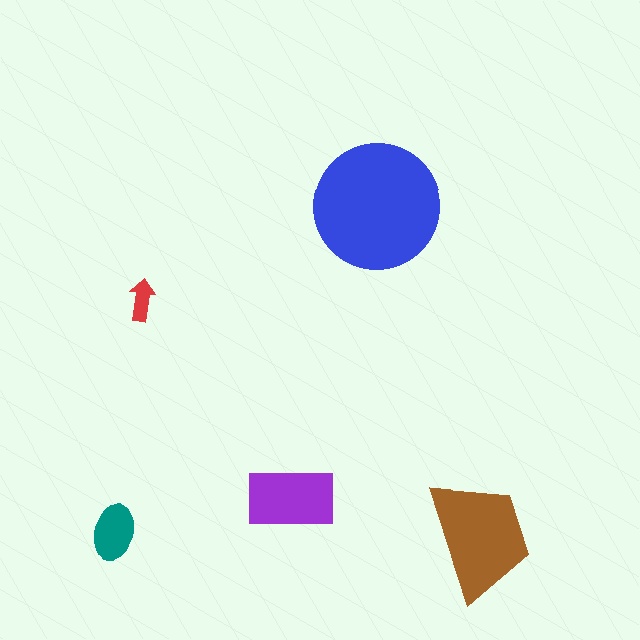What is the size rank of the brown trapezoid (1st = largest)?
2nd.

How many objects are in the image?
There are 5 objects in the image.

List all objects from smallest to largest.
The red arrow, the teal ellipse, the purple rectangle, the brown trapezoid, the blue circle.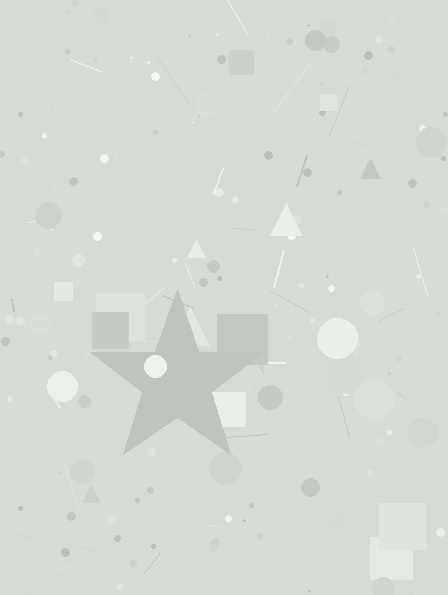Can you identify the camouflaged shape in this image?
The camouflaged shape is a star.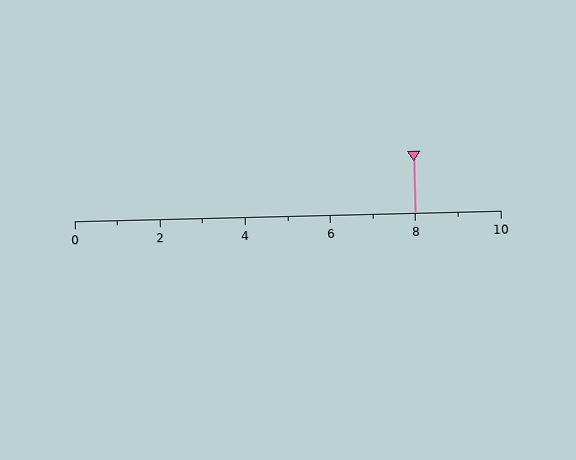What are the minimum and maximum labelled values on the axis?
The axis runs from 0 to 10.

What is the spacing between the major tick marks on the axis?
The major ticks are spaced 2 apart.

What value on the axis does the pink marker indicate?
The marker indicates approximately 8.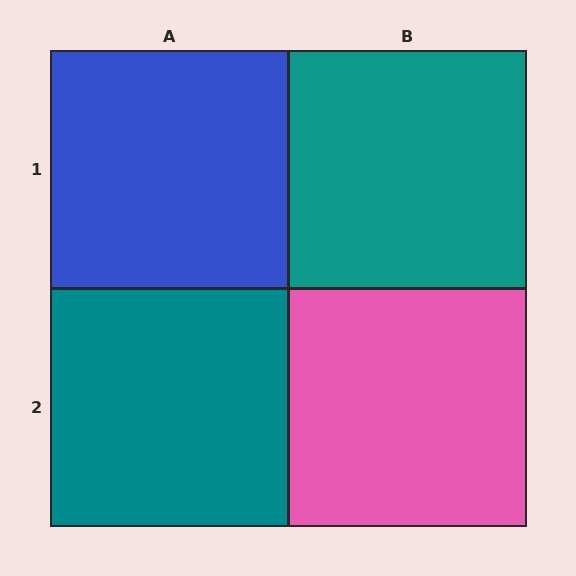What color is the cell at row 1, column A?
Blue.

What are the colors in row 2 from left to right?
Teal, pink.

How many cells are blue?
1 cell is blue.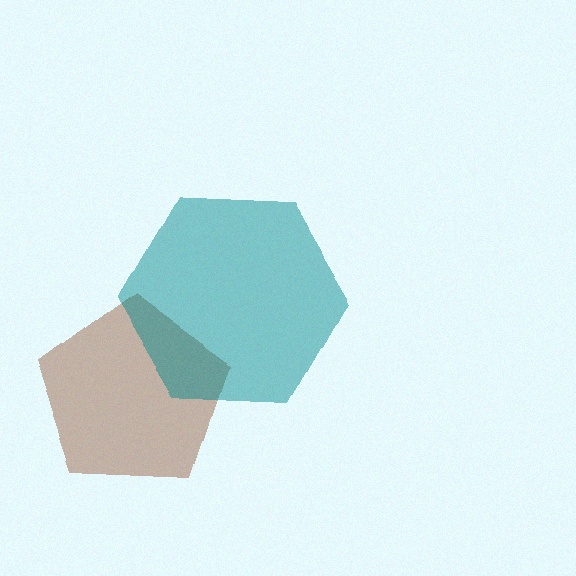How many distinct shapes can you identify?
There are 2 distinct shapes: a brown pentagon, a teal hexagon.